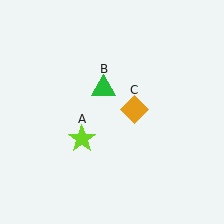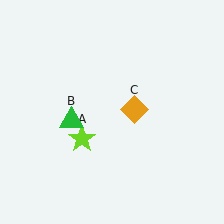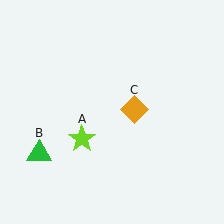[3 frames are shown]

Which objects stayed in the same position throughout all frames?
Lime star (object A) and orange diamond (object C) remained stationary.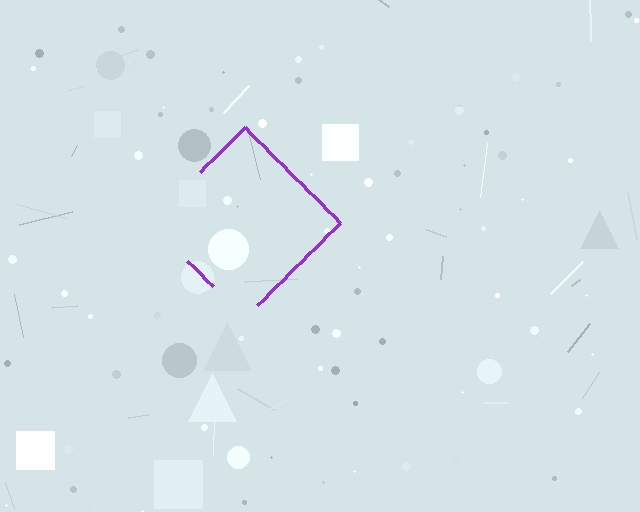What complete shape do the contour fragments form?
The contour fragments form a diamond.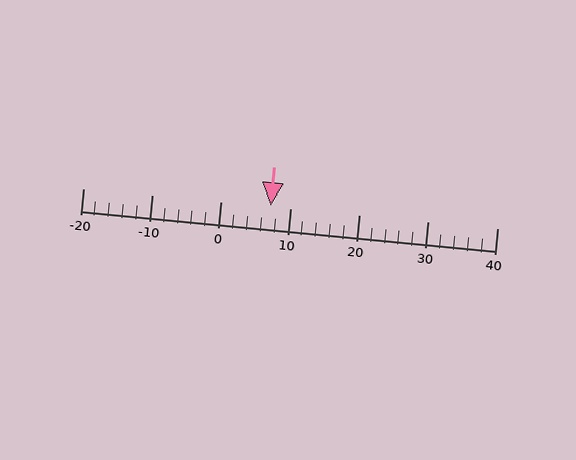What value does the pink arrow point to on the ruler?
The pink arrow points to approximately 7.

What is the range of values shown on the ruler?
The ruler shows values from -20 to 40.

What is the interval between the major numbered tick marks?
The major tick marks are spaced 10 units apart.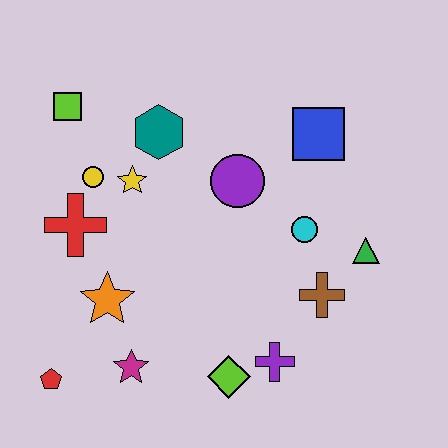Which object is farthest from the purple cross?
The lime square is farthest from the purple cross.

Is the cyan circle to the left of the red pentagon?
No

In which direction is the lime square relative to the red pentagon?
The lime square is above the red pentagon.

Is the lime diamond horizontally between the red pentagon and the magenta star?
No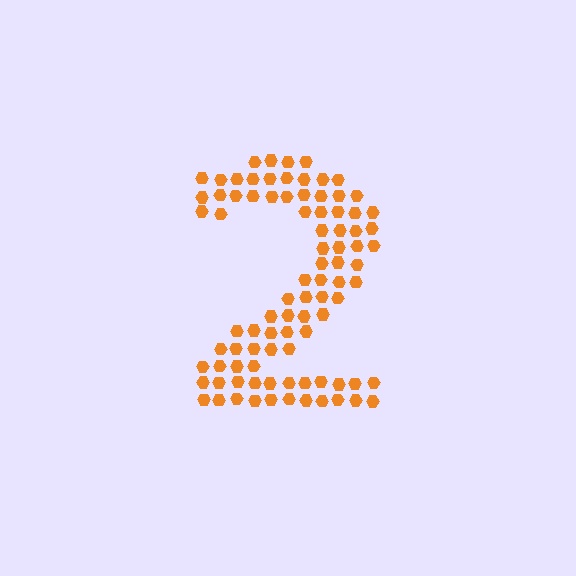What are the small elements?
The small elements are hexagons.